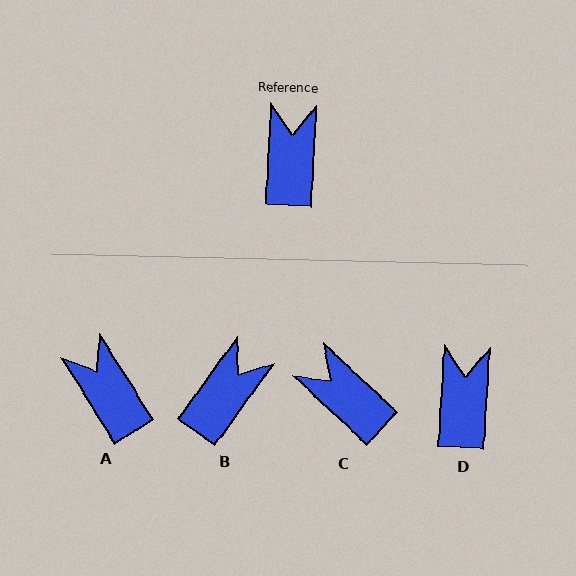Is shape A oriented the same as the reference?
No, it is off by about 35 degrees.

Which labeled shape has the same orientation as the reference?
D.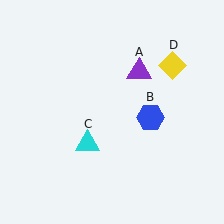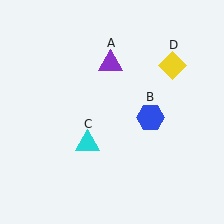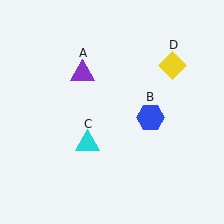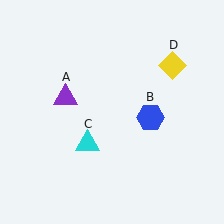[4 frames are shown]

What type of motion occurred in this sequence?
The purple triangle (object A) rotated counterclockwise around the center of the scene.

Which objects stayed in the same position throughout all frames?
Blue hexagon (object B) and cyan triangle (object C) and yellow diamond (object D) remained stationary.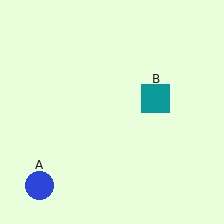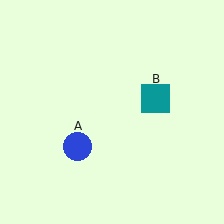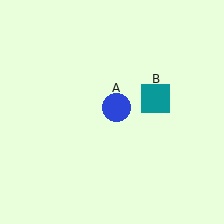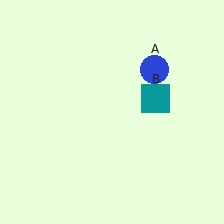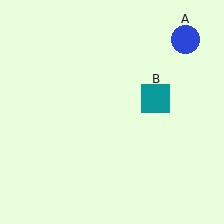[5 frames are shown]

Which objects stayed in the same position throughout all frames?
Teal square (object B) remained stationary.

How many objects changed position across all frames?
1 object changed position: blue circle (object A).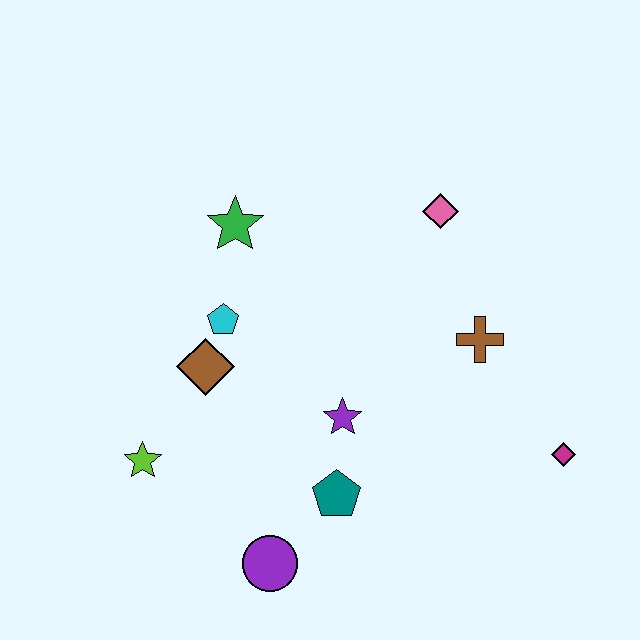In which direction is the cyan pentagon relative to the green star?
The cyan pentagon is below the green star.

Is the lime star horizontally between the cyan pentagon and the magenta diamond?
No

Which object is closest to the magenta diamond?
The brown cross is closest to the magenta diamond.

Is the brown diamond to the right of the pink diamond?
No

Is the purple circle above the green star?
No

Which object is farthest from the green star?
The magenta diamond is farthest from the green star.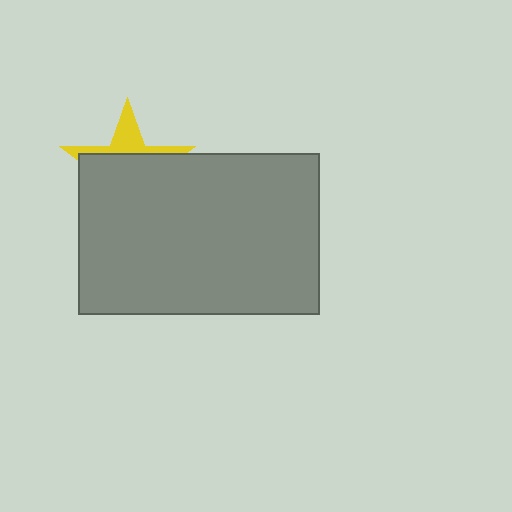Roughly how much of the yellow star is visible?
A small part of it is visible (roughly 31%).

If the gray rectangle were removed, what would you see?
You would see the complete yellow star.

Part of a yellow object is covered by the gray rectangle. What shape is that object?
It is a star.